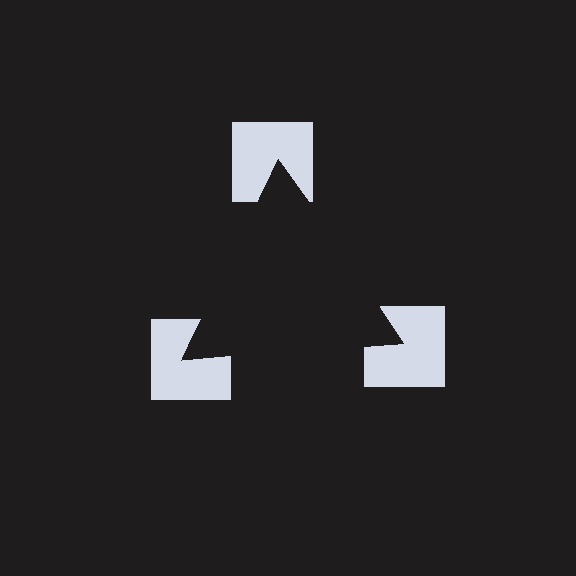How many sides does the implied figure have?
3 sides.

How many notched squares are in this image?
There are 3 — one at each vertex of the illusory triangle.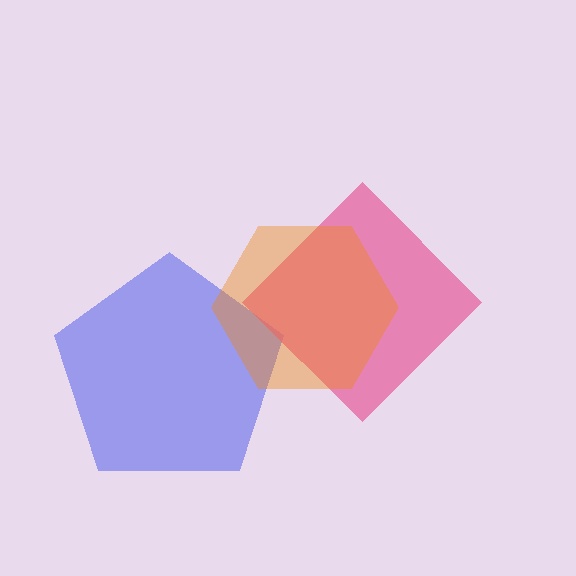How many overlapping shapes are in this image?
There are 3 overlapping shapes in the image.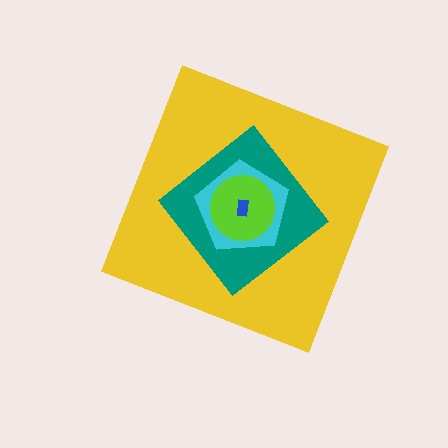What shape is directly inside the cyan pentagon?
The lime circle.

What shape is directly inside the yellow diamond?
The teal diamond.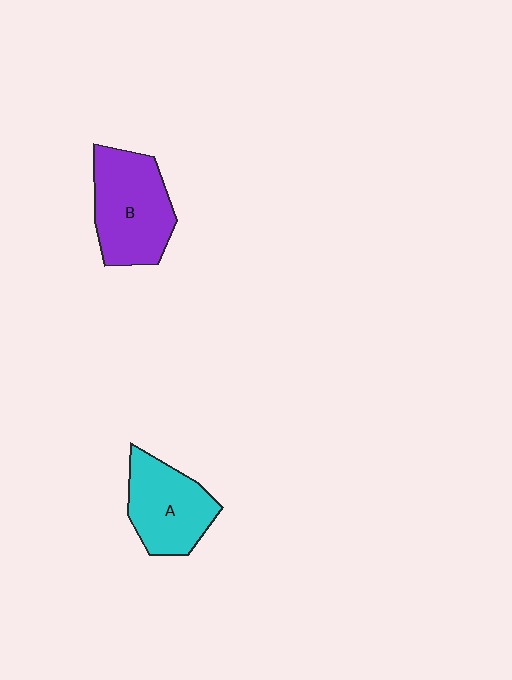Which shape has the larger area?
Shape B (purple).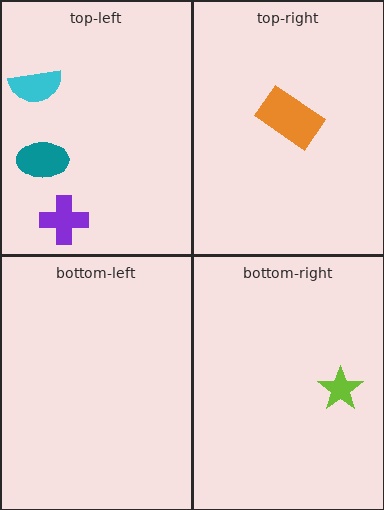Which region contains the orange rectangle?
The top-right region.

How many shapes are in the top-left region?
3.